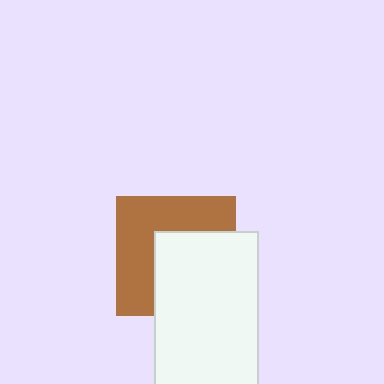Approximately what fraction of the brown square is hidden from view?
Roughly 48% of the brown square is hidden behind the white rectangle.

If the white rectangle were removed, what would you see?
You would see the complete brown square.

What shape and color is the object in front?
The object in front is a white rectangle.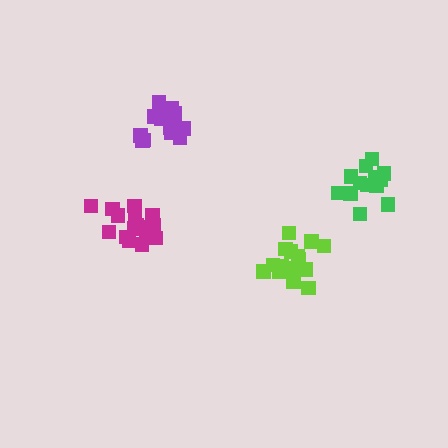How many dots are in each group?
Group 1: 17 dots, Group 2: 14 dots, Group 3: 13 dots, Group 4: 18 dots (62 total).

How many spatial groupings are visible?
There are 4 spatial groupings.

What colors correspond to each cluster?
The clusters are colored: lime, green, purple, magenta.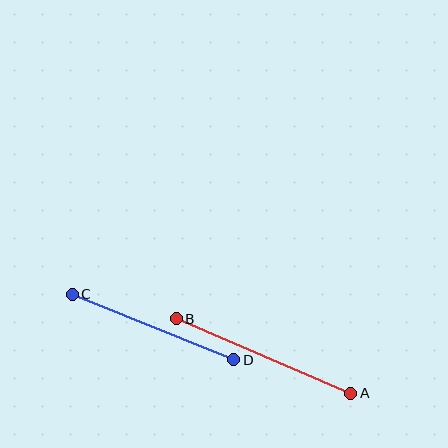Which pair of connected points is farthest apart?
Points A and B are farthest apart.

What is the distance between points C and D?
The distance is approximately 174 pixels.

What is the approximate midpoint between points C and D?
The midpoint is at approximately (153, 327) pixels.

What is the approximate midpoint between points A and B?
The midpoint is at approximately (264, 356) pixels.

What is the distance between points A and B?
The distance is approximately 190 pixels.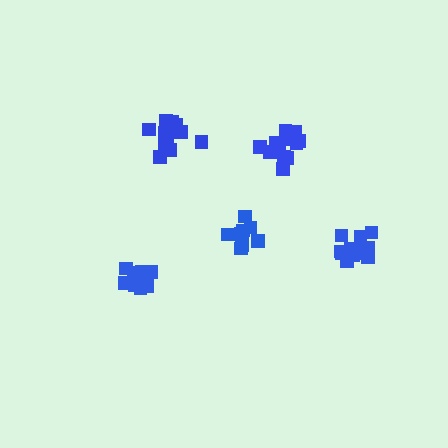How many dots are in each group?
Group 1: 14 dots, Group 2: 13 dots, Group 3: 9 dots, Group 4: 13 dots, Group 5: 12 dots (61 total).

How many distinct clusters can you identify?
There are 5 distinct clusters.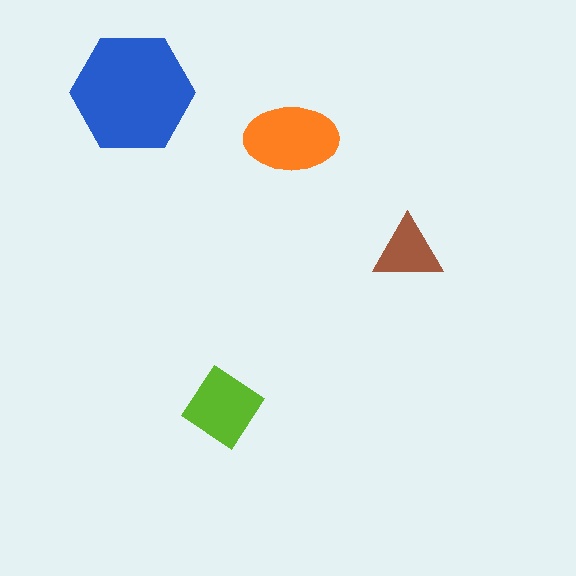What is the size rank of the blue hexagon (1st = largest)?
1st.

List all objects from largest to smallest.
The blue hexagon, the orange ellipse, the lime diamond, the brown triangle.